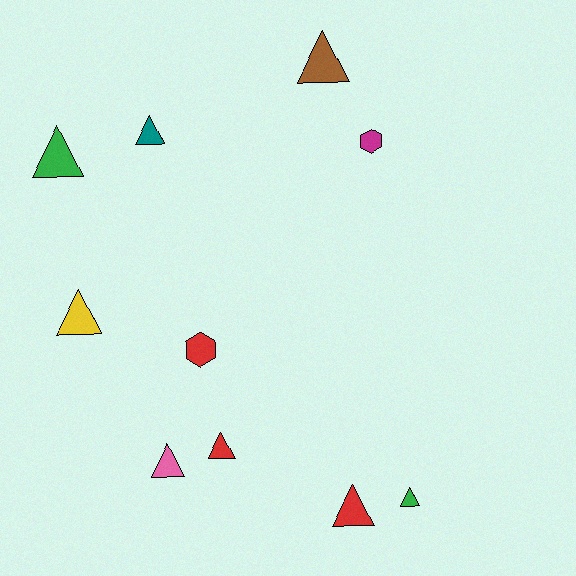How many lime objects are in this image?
There are no lime objects.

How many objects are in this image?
There are 10 objects.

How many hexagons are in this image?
There are 2 hexagons.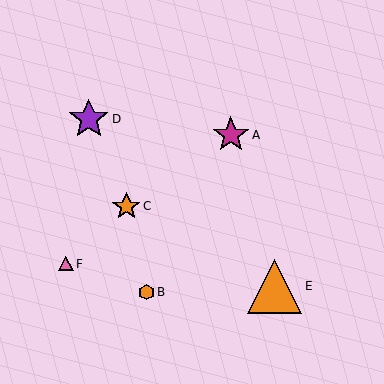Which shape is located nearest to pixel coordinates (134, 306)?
The orange hexagon (labeled B) at (147, 292) is nearest to that location.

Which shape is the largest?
The orange triangle (labeled E) is the largest.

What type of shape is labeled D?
Shape D is a purple star.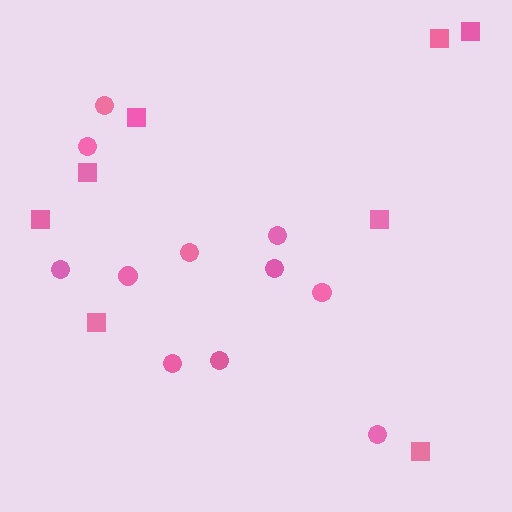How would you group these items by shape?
There are 2 groups: one group of squares (8) and one group of circles (11).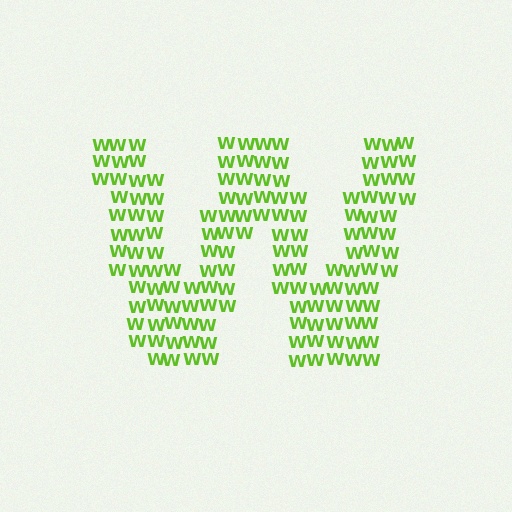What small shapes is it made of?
It is made of small letter W's.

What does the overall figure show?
The overall figure shows the letter W.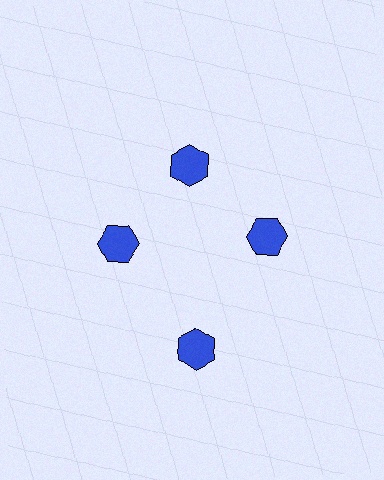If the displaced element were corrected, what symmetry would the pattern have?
It would have 4-fold rotational symmetry — the pattern would map onto itself every 90 degrees.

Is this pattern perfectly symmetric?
No. The 4 blue hexagons are arranged in a ring, but one element near the 6 o'clock position is pushed outward from the center, breaking the 4-fold rotational symmetry.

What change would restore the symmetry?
The symmetry would be restored by moving it inward, back onto the ring so that all 4 hexagons sit at equal angles and equal distance from the center.